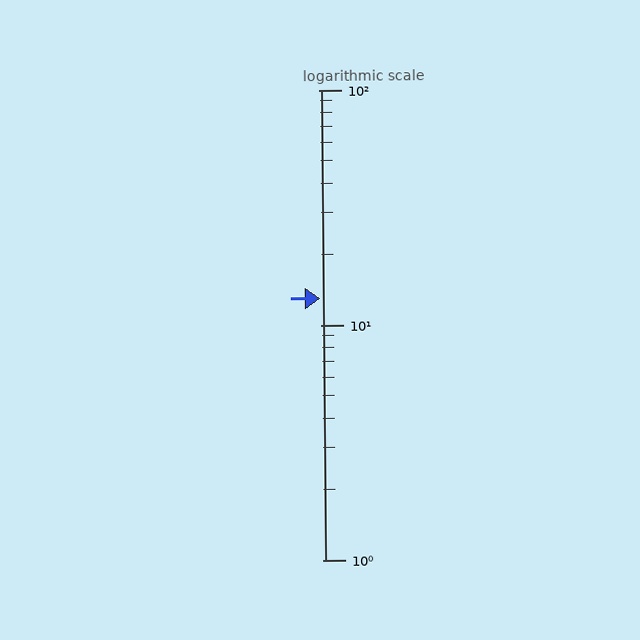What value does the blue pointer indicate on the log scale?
The pointer indicates approximately 13.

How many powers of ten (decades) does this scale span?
The scale spans 2 decades, from 1 to 100.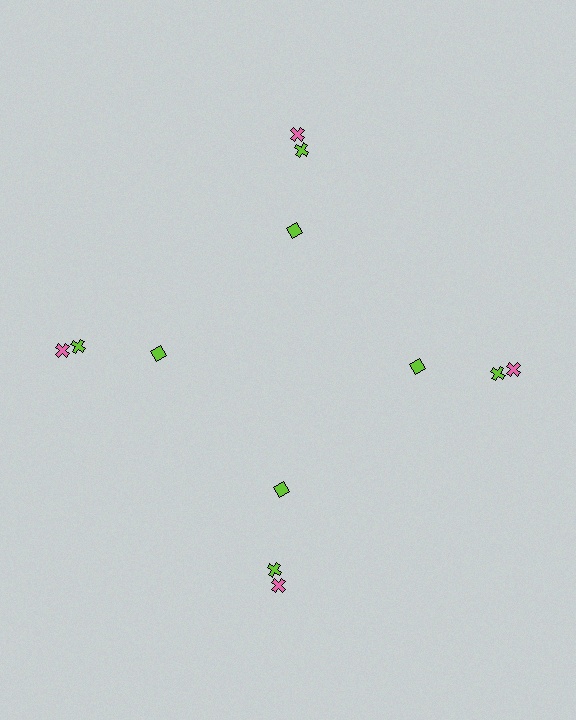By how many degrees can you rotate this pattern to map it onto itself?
The pattern maps onto itself every 90 degrees of rotation.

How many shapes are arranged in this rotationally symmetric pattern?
There are 12 shapes, arranged in 4 groups of 3.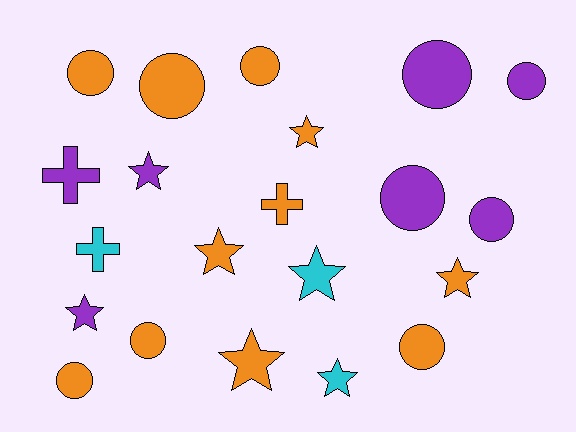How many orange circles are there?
There are 6 orange circles.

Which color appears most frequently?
Orange, with 11 objects.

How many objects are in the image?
There are 21 objects.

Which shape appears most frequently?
Circle, with 10 objects.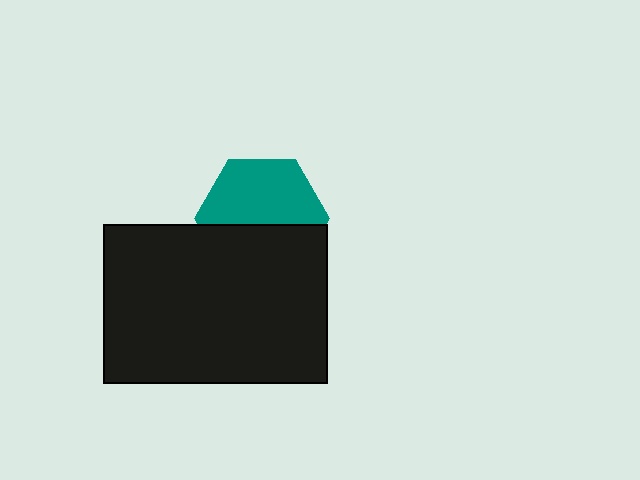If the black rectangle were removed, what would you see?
You would see the complete teal hexagon.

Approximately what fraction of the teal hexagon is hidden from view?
Roughly 44% of the teal hexagon is hidden behind the black rectangle.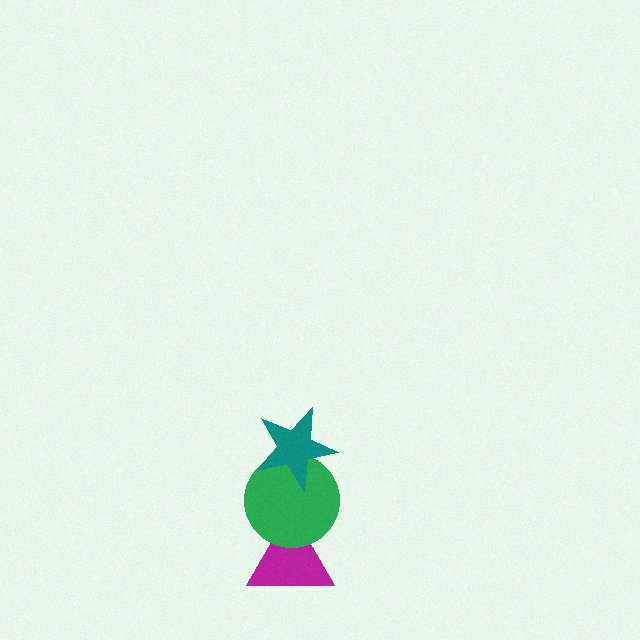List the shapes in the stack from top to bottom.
From top to bottom: the teal star, the green circle, the magenta triangle.